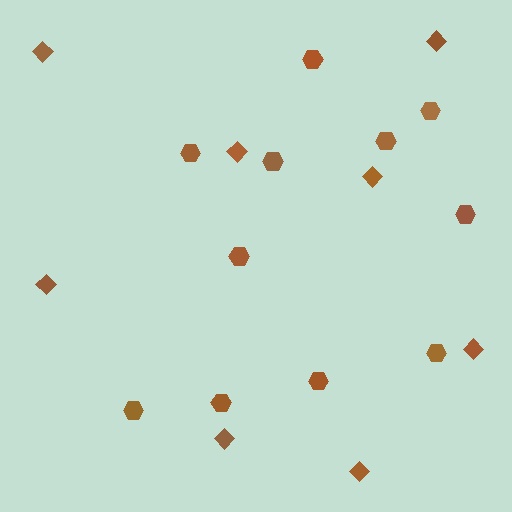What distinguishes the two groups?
There are 2 groups: one group of diamonds (8) and one group of hexagons (11).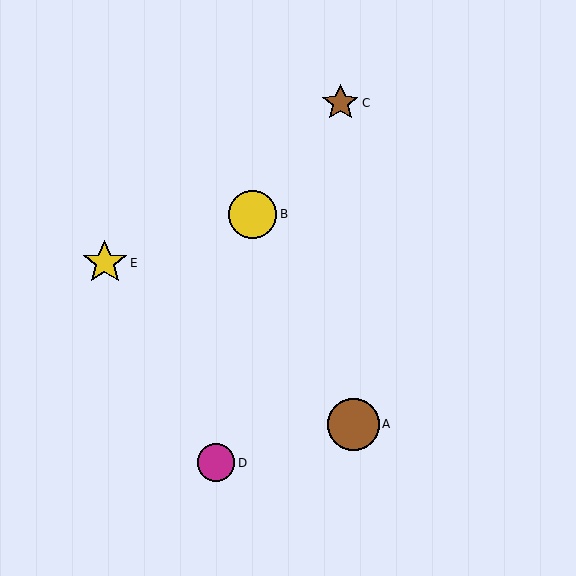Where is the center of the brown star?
The center of the brown star is at (340, 103).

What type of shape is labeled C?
Shape C is a brown star.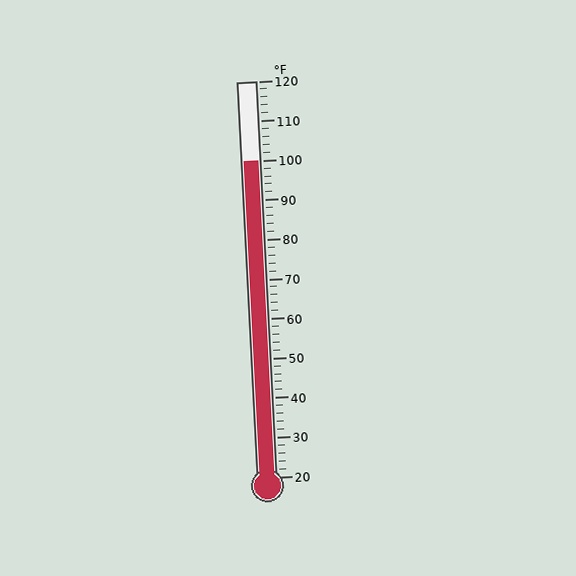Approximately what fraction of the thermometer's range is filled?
The thermometer is filled to approximately 80% of its range.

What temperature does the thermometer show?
The thermometer shows approximately 100°F.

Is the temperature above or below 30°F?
The temperature is above 30°F.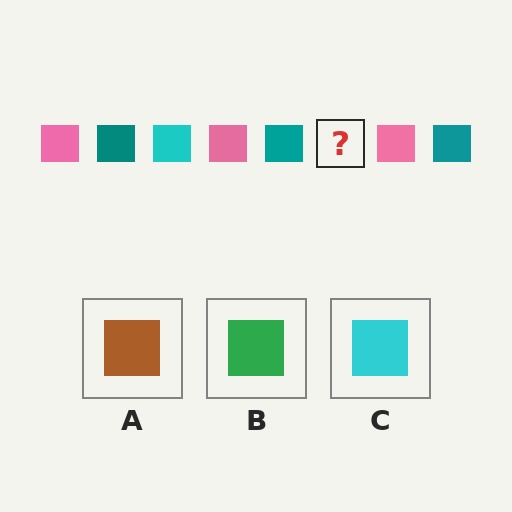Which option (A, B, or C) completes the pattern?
C.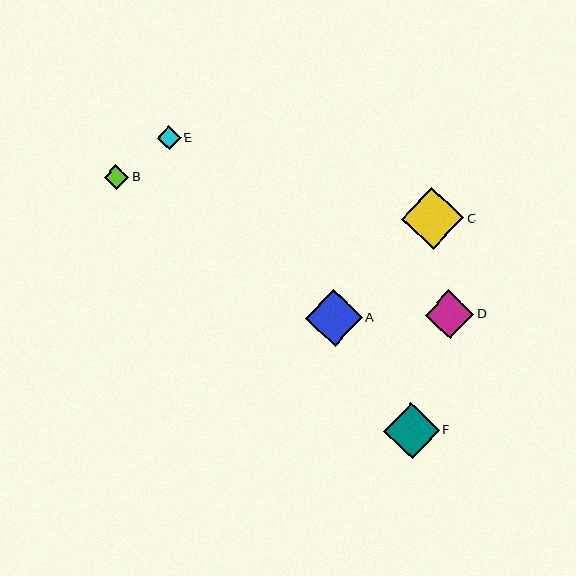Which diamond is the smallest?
Diamond E is the smallest with a size of approximately 24 pixels.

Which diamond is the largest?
Diamond C is the largest with a size of approximately 62 pixels.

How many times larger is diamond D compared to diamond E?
Diamond D is approximately 2.1 times the size of diamond E.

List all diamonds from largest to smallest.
From largest to smallest: C, A, F, D, B, E.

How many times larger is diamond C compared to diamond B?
Diamond C is approximately 2.5 times the size of diamond B.